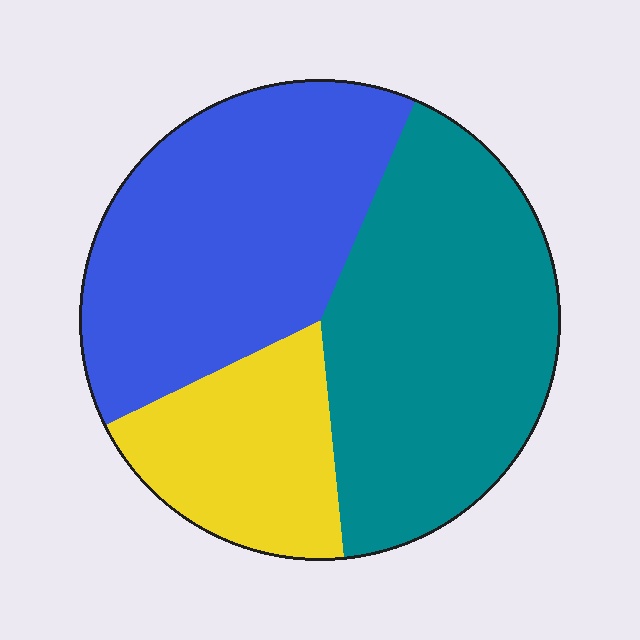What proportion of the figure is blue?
Blue covers roughly 40% of the figure.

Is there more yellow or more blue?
Blue.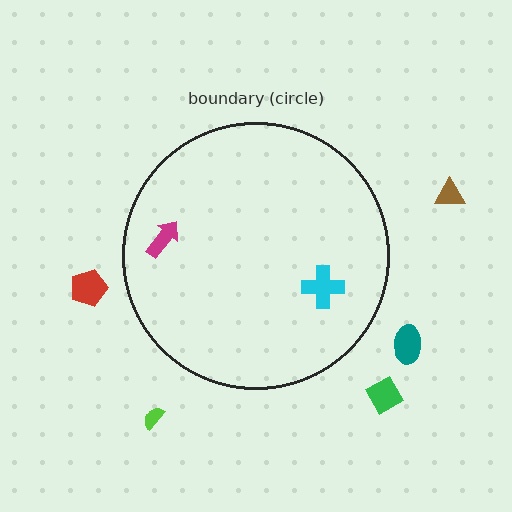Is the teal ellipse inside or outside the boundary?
Outside.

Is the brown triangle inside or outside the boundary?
Outside.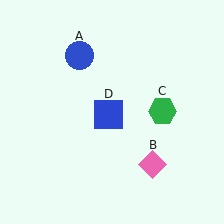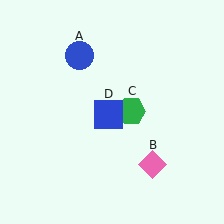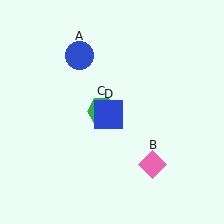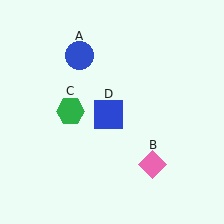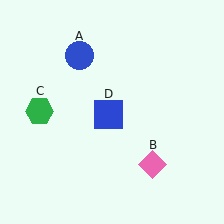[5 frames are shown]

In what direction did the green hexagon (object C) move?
The green hexagon (object C) moved left.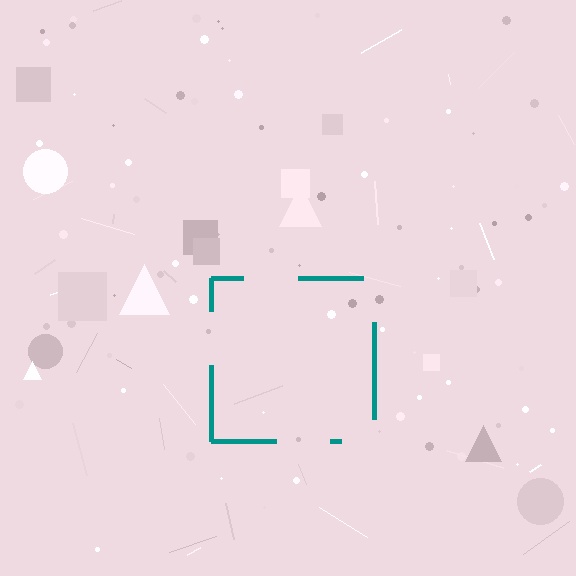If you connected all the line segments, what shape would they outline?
They would outline a square.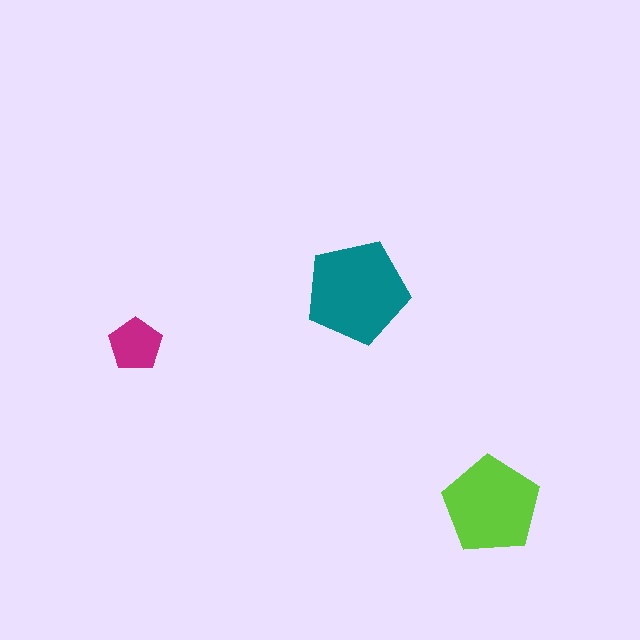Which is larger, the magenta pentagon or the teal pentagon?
The teal one.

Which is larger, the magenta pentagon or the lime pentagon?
The lime one.